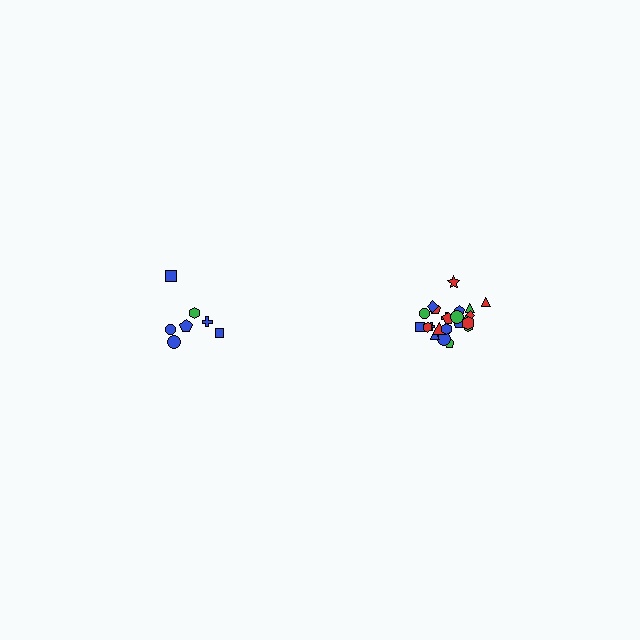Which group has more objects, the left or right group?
The right group.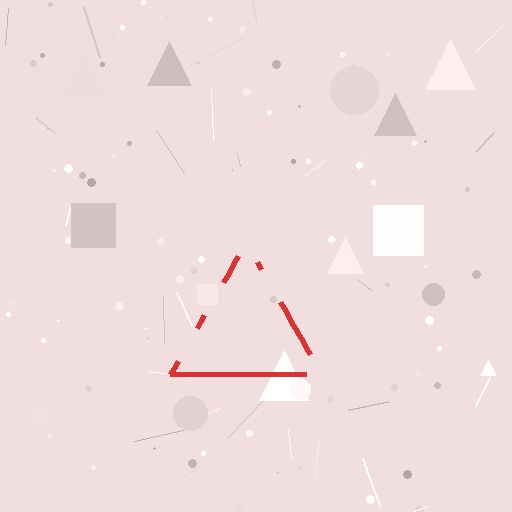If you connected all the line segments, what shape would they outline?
They would outline a triangle.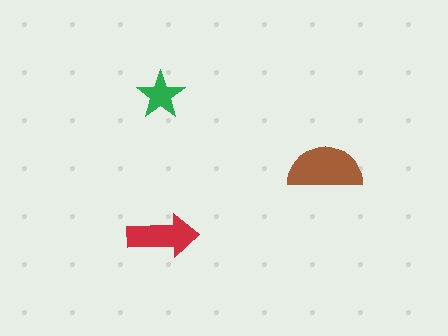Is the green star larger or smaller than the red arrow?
Smaller.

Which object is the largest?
The brown semicircle.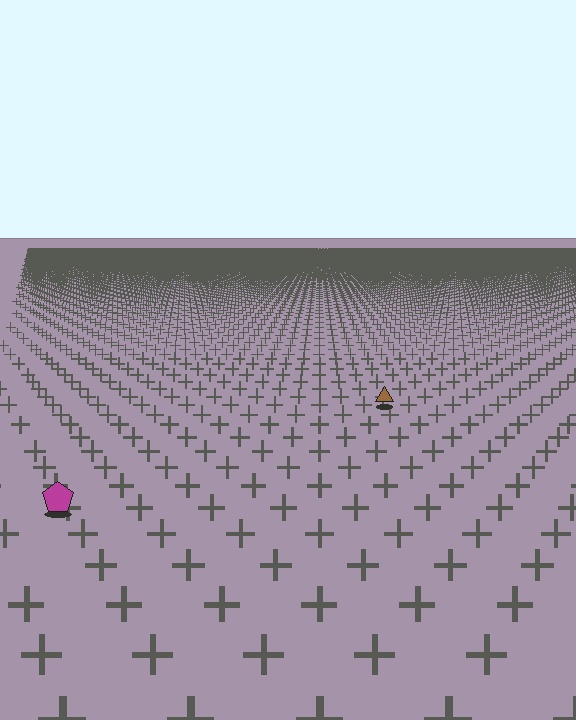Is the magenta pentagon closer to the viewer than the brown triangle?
Yes. The magenta pentagon is closer — you can tell from the texture gradient: the ground texture is coarser near it.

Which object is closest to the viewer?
The magenta pentagon is closest. The texture marks near it are larger and more spread out.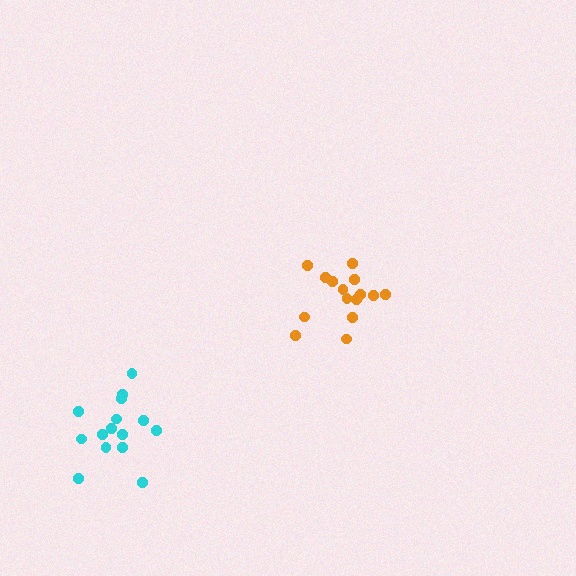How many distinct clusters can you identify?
There are 2 distinct clusters.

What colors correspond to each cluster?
The clusters are colored: orange, cyan.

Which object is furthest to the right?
The orange cluster is rightmost.